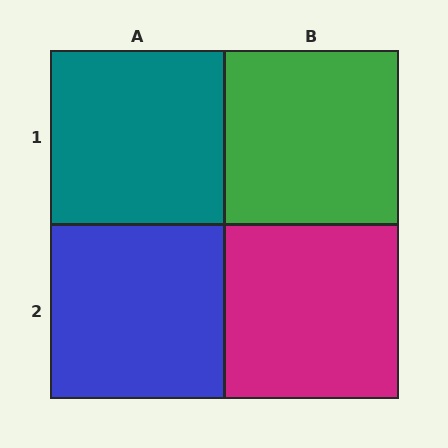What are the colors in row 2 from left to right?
Blue, magenta.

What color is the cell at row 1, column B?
Green.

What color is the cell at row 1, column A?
Teal.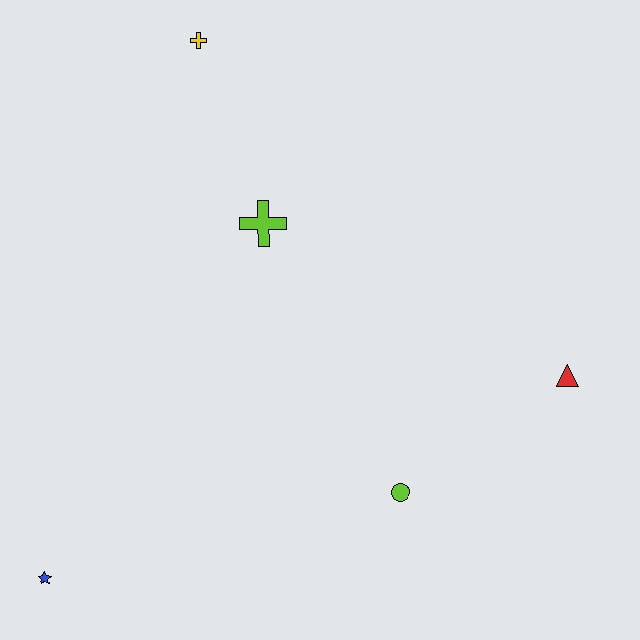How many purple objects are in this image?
There are no purple objects.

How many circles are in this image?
There is 1 circle.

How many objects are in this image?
There are 5 objects.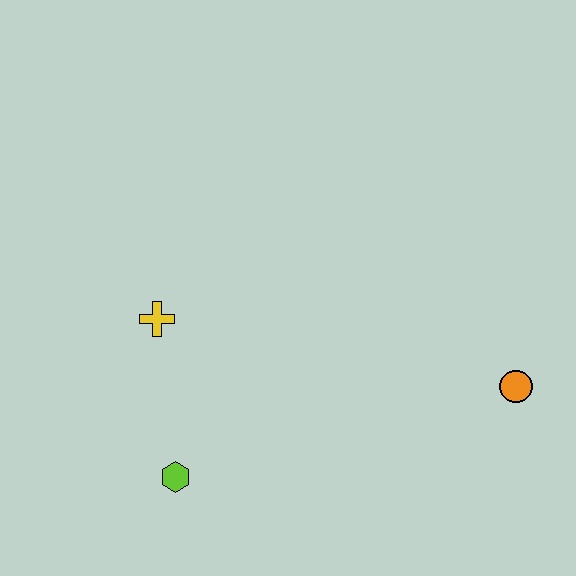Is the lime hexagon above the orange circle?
No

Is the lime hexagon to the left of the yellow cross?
No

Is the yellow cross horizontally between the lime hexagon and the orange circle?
No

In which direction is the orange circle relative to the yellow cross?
The orange circle is to the right of the yellow cross.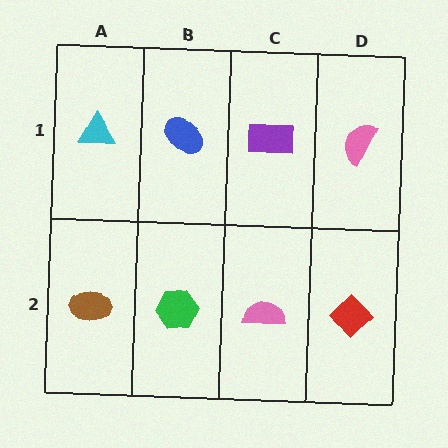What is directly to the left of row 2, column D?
A pink semicircle.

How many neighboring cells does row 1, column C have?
3.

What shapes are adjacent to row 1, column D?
A red diamond (row 2, column D), a purple rectangle (row 1, column C).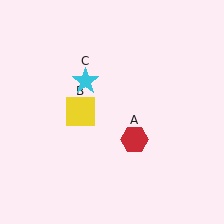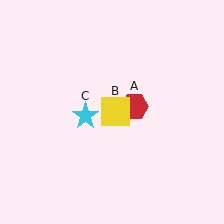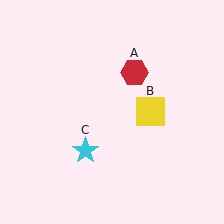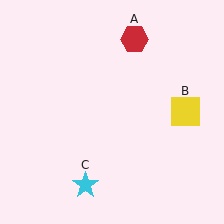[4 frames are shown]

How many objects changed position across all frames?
3 objects changed position: red hexagon (object A), yellow square (object B), cyan star (object C).